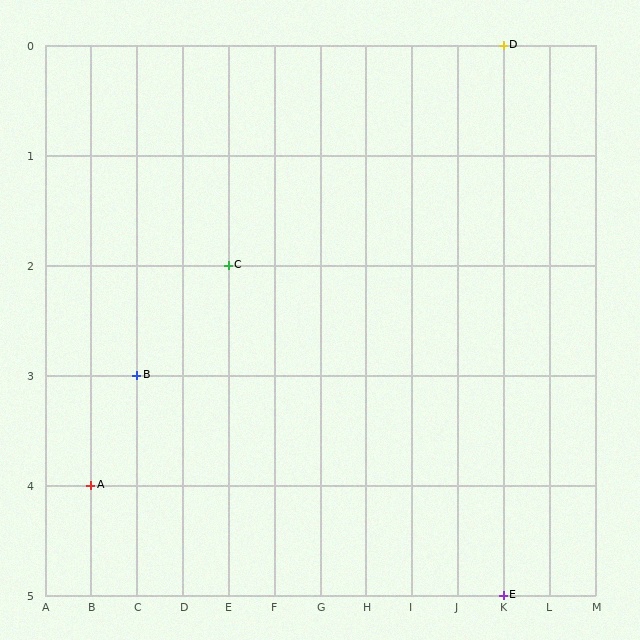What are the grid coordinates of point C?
Point C is at grid coordinates (E, 2).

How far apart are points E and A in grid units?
Points E and A are 9 columns and 1 row apart (about 9.1 grid units diagonally).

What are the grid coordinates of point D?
Point D is at grid coordinates (K, 0).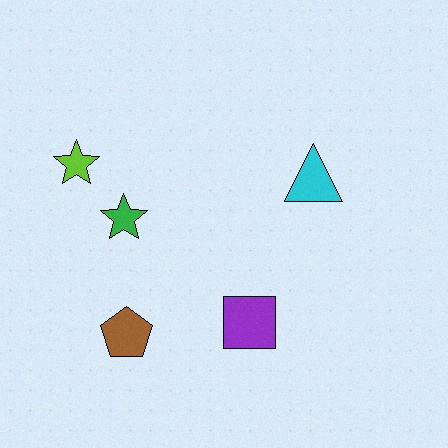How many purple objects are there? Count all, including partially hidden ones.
There is 1 purple object.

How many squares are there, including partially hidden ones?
There is 1 square.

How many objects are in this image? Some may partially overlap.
There are 5 objects.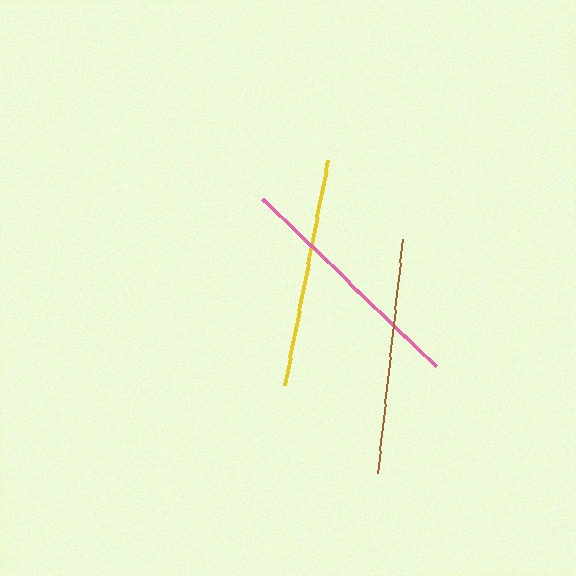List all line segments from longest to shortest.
From longest to shortest: pink, brown, yellow.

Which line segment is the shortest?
The yellow line is the shortest at approximately 229 pixels.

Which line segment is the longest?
The pink line is the longest at approximately 241 pixels.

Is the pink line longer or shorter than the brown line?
The pink line is longer than the brown line.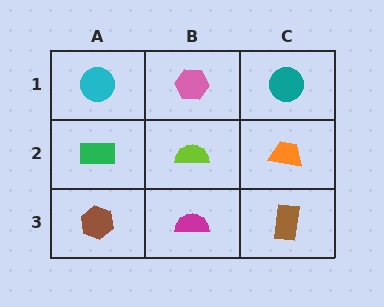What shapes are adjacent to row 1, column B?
A lime semicircle (row 2, column B), a cyan circle (row 1, column A), a teal circle (row 1, column C).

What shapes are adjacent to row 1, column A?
A green rectangle (row 2, column A), a pink hexagon (row 1, column B).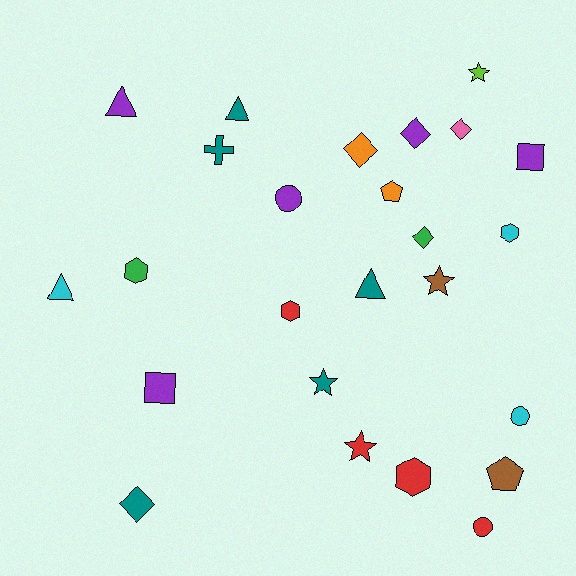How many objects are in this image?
There are 25 objects.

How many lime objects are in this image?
There is 1 lime object.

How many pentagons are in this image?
There are 2 pentagons.